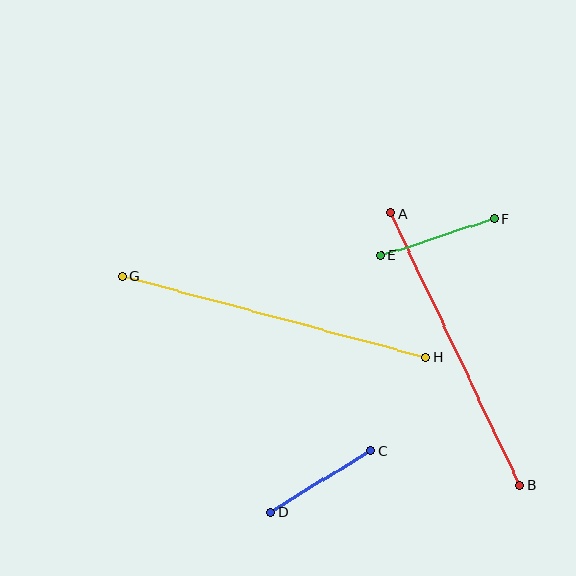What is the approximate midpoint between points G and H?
The midpoint is at approximately (274, 317) pixels.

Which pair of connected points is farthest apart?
Points G and H are farthest apart.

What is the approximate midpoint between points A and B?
The midpoint is at approximately (455, 349) pixels.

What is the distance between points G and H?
The distance is approximately 314 pixels.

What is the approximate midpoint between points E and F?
The midpoint is at approximately (437, 237) pixels.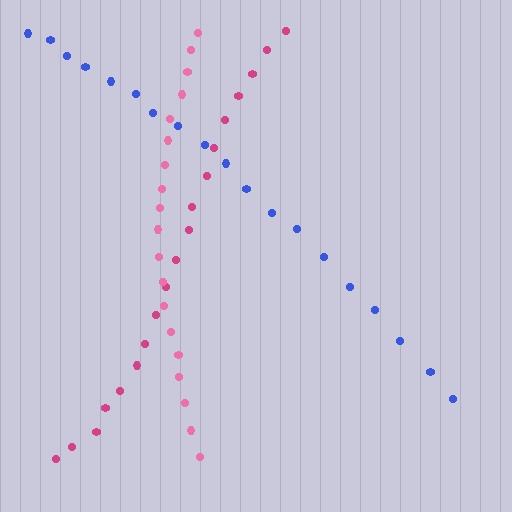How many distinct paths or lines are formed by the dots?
There are 3 distinct paths.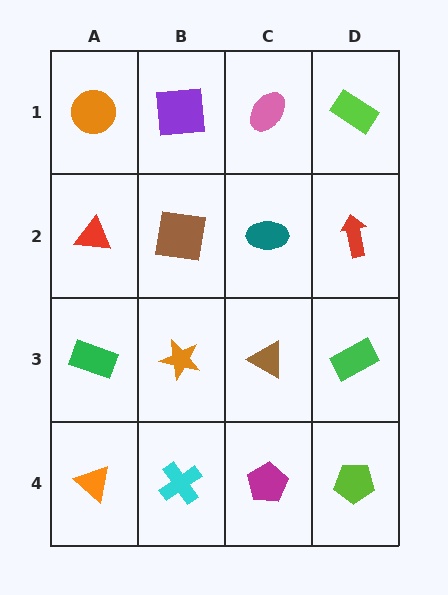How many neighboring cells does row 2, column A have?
3.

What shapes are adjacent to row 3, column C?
A teal ellipse (row 2, column C), a magenta pentagon (row 4, column C), an orange star (row 3, column B), a green rectangle (row 3, column D).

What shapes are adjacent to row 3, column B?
A brown square (row 2, column B), a cyan cross (row 4, column B), a green rectangle (row 3, column A), a brown triangle (row 3, column C).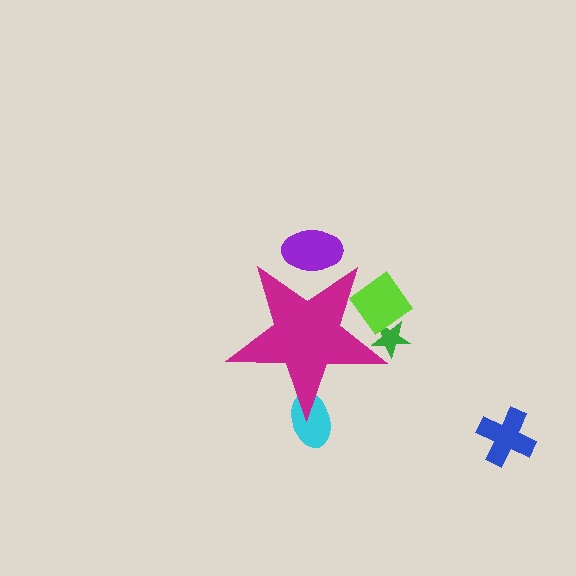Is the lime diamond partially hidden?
Yes, the lime diamond is partially hidden behind the magenta star.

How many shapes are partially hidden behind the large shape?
4 shapes are partially hidden.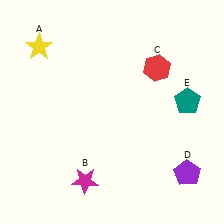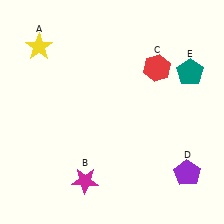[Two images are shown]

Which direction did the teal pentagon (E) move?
The teal pentagon (E) moved up.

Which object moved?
The teal pentagon (E) moved up.